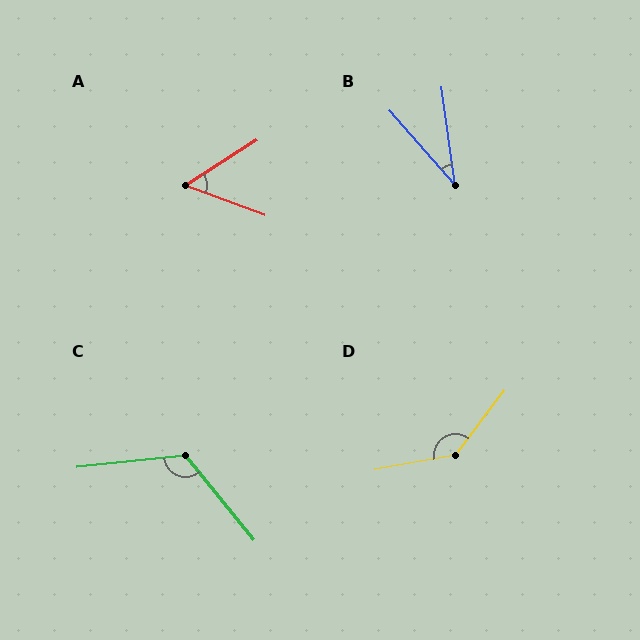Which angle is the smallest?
B, at approximately 33 degrees.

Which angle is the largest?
D, at approximately 137 degrees.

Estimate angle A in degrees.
Approximately 53 degrees.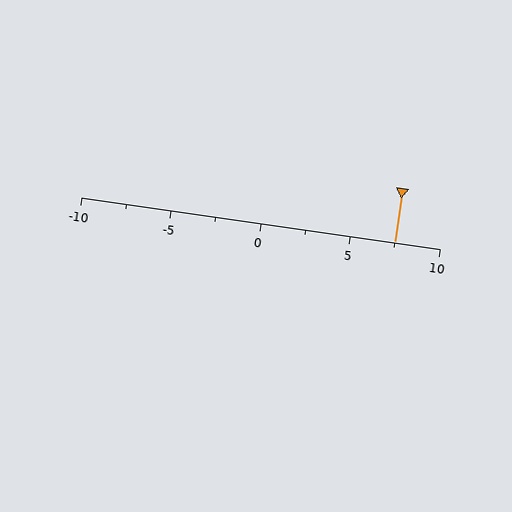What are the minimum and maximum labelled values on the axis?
The axis runs from -10 to 10.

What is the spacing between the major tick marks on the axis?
The major ticks are spaced 5 apart.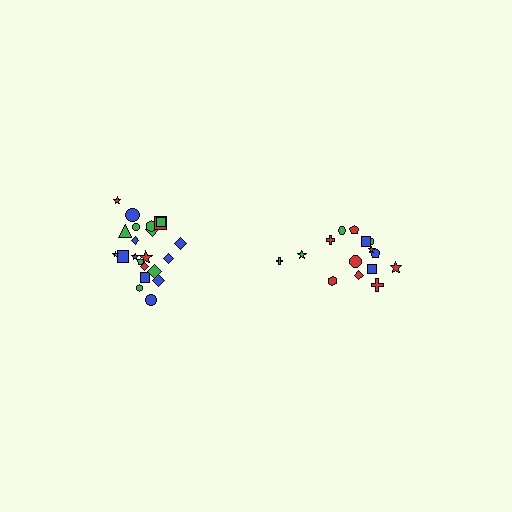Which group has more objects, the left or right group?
The left group.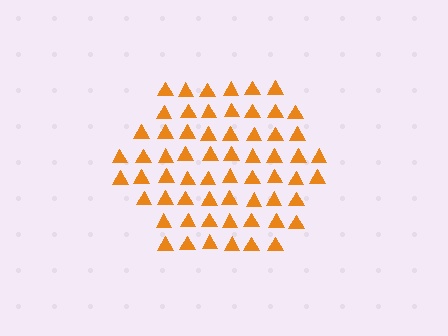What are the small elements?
The small elements are triangles.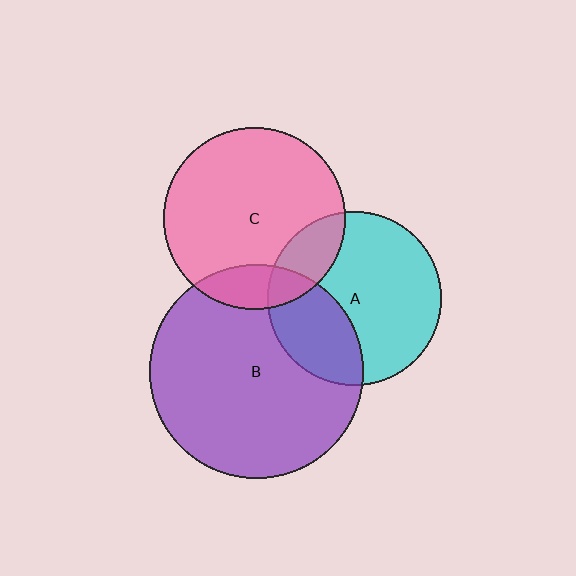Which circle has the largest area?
Circle B (purple).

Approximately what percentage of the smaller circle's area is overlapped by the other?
Approximately 15%.